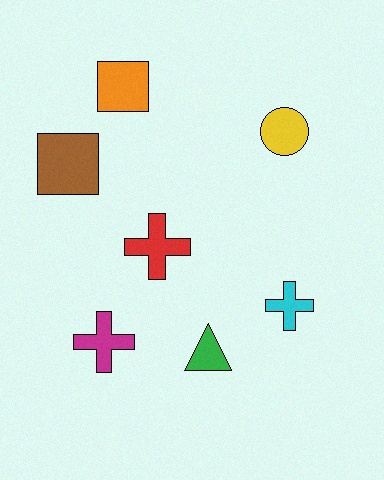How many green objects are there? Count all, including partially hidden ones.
There is 1 green object.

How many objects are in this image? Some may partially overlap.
There are 7 objects.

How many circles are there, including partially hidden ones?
There is 1 circle.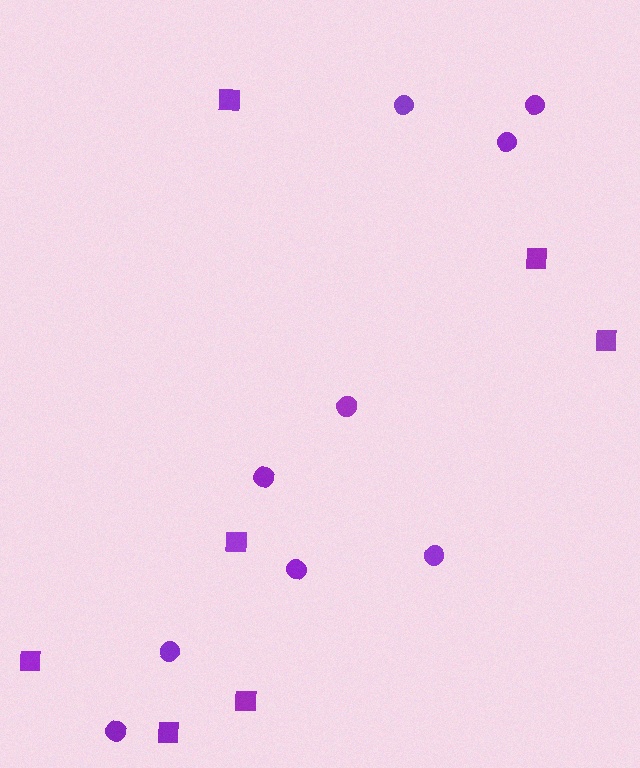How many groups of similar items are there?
There are 2 groups: one group of circles (9) and one group of squares (7).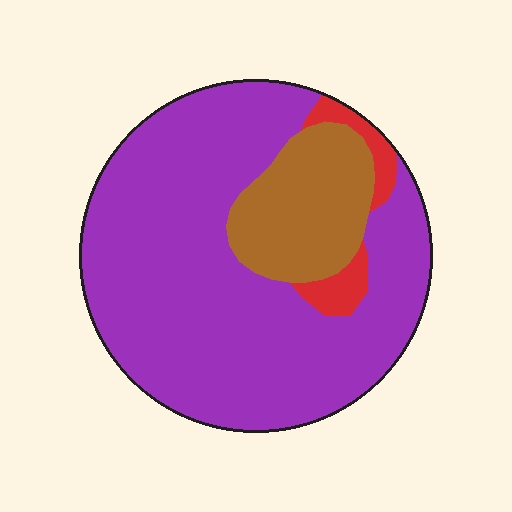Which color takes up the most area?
Purple, at roughly 75%.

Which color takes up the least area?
Red, at roughly 5%.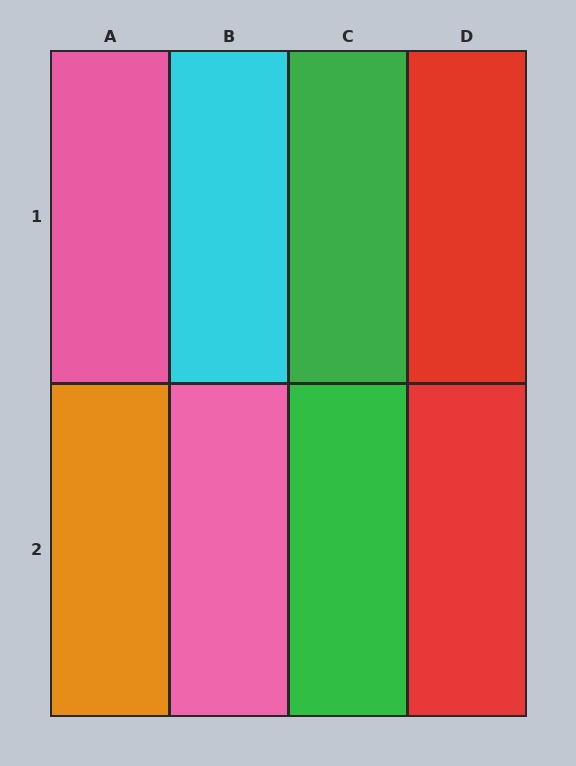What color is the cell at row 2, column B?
Pink.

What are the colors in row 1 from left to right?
Pink, cyan, green, red.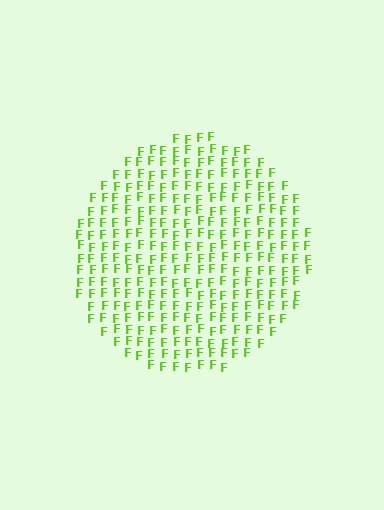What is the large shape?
The large shape is a circle.